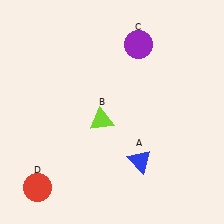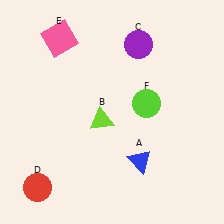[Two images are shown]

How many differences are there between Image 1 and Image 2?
There are 2 differences between the two images.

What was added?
A pink square (E), a lime circle (F) were added in Image 2.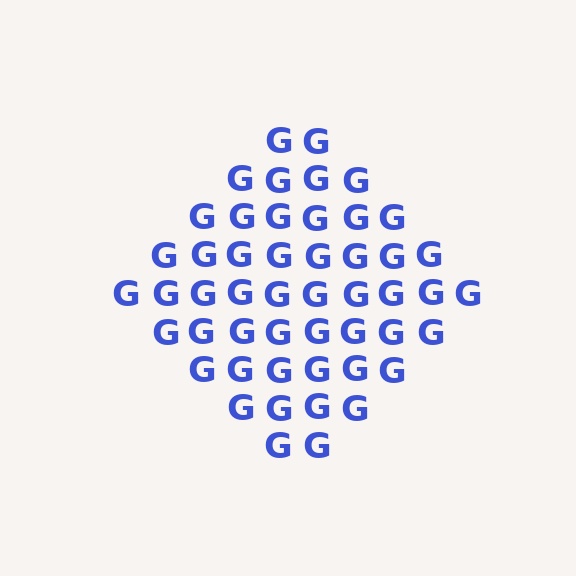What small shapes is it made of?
It is made of small letter G's.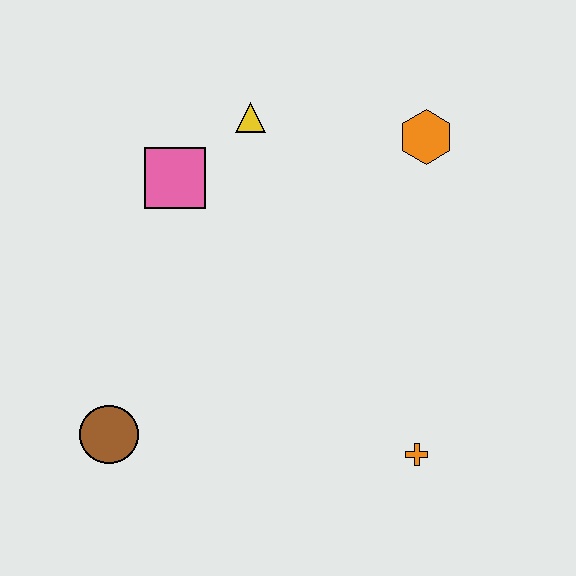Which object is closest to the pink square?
The yellow triangle is closest to the pink square.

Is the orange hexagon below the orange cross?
No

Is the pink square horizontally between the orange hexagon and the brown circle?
Yes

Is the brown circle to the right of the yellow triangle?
No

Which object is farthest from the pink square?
The orange cross is farthest from the pink square.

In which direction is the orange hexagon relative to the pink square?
The orange hexagon is to the right of the pink square.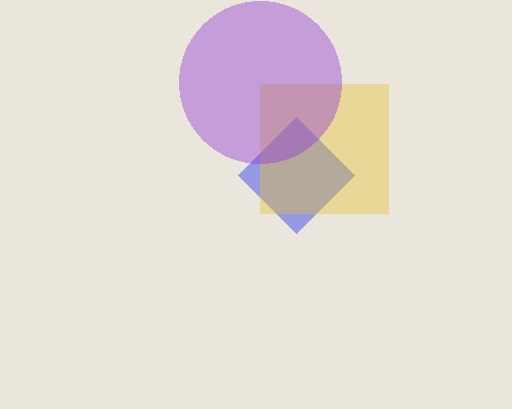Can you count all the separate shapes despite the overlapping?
Yes, there are 3 separate shapes.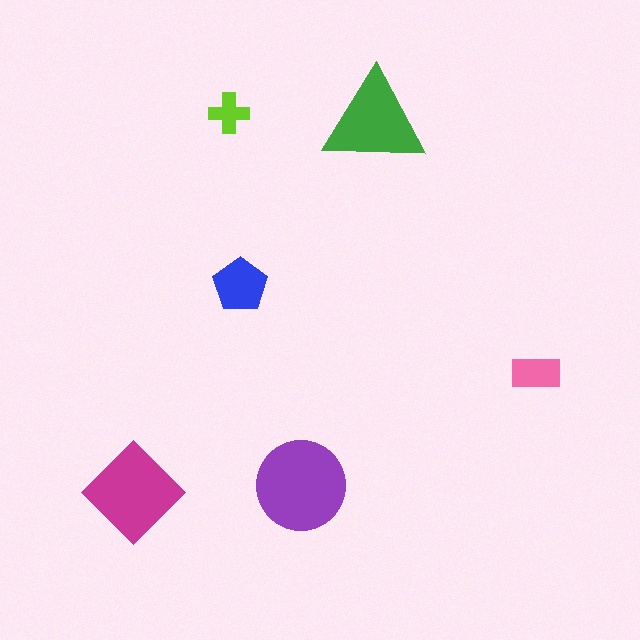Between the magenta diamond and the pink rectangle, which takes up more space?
The magenta diamond.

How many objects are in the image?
There are 6 objects in the image.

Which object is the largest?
The purple circle.